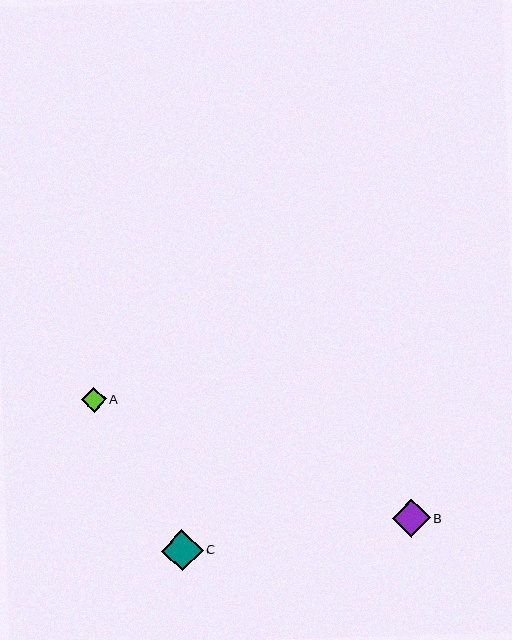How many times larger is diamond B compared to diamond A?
Diamond B is approximately 1.5 times the size of diamond A.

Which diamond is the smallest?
Diamond A is the smallest with a size of approximately 25 pixels.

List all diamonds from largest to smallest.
From largest to smallest: C, B, A.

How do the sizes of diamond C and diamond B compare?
Diamond C and diamond B are approximately the same size.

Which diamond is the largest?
Diamond C is the largest with a size of approximately 41 pixels.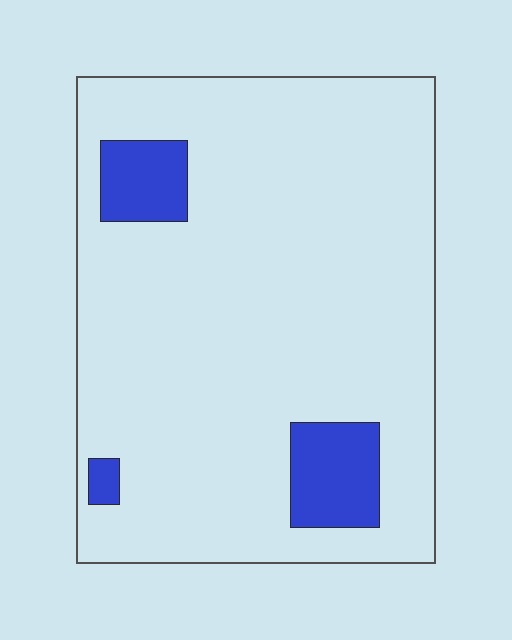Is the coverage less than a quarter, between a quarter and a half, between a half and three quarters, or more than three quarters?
Less than a quarter.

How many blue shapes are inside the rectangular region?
3.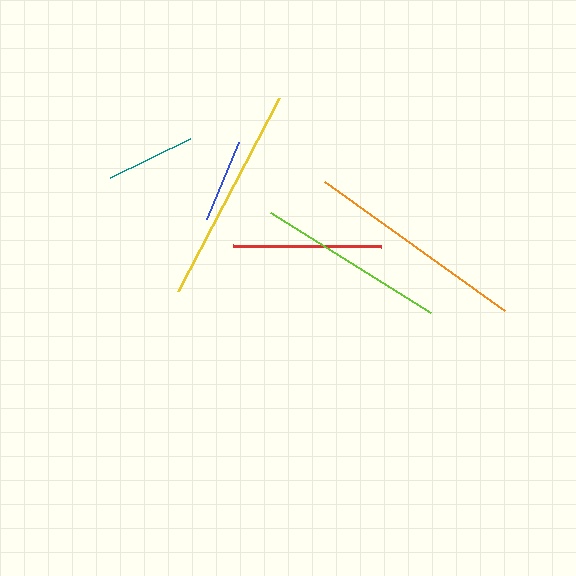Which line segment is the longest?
The orange line is the longest at approximately 222 pixels.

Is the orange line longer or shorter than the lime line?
The orange line is longer than the lime line.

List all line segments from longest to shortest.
From longest to shortest: orange, yellow, lime, red, teal, blue.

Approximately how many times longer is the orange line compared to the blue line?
The orange line is approximately 2.7 times the length of the blue line.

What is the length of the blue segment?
The blue segment is approximately 83 pixels long.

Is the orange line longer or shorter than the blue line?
The orange line is longer than the blue line.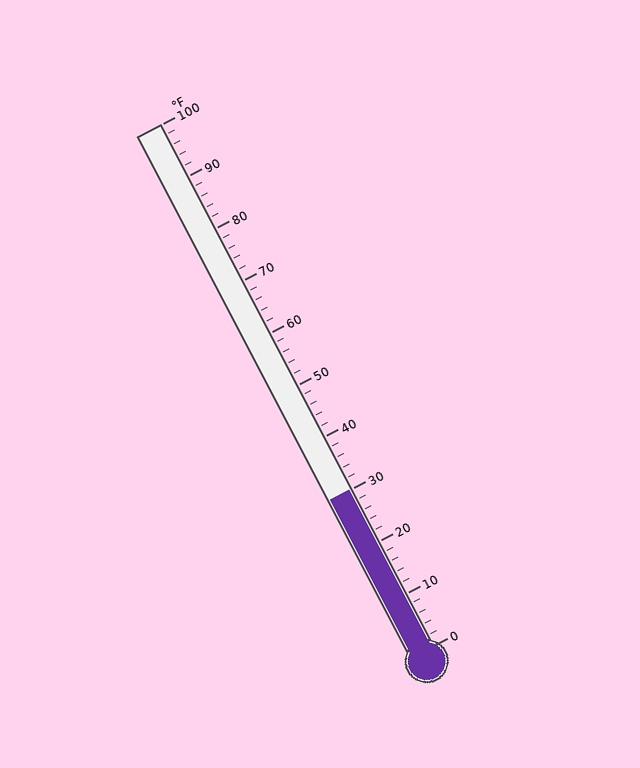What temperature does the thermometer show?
The thermometer shows approximately 30°F.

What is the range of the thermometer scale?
The thermometer scale ranges from 0°F to 100°F.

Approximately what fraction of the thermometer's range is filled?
The thermometer is filled to approximately 30% of its range.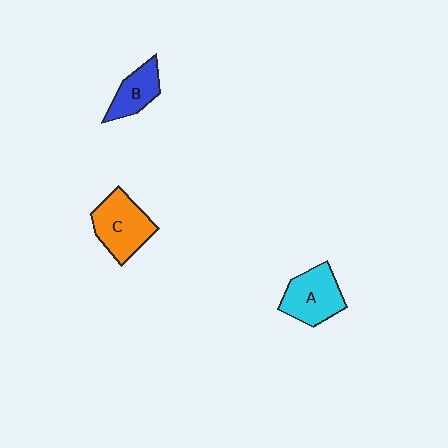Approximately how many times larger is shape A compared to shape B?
Approximately 1.4 times.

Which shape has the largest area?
Shape C (orange).